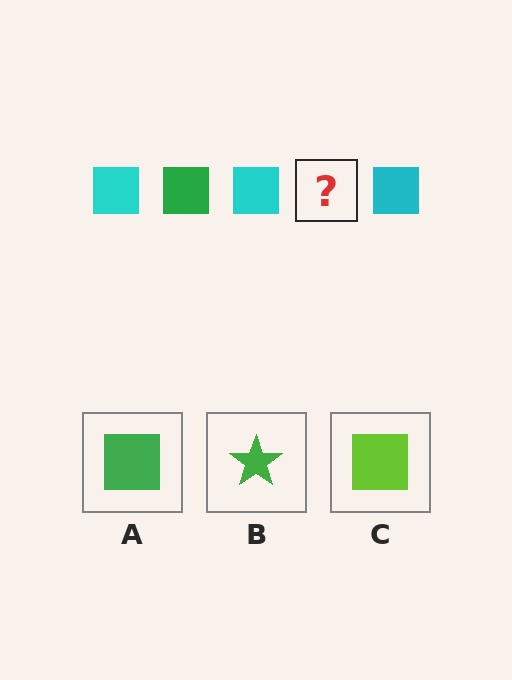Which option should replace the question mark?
Option A.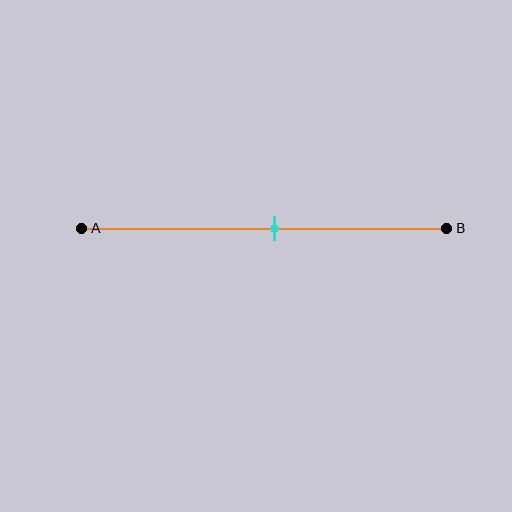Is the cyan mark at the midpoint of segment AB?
Yes, the mark is approximately at the midpoint.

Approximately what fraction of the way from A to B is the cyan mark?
The cyan mark is approximately 55% of the way from A to B.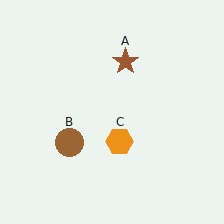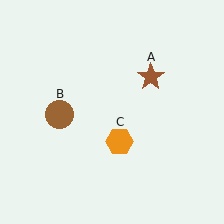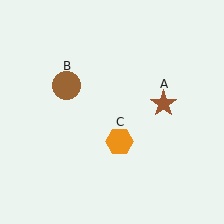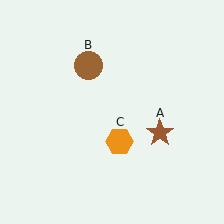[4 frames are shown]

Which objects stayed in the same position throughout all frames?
Orange hexagon (object C) remained stationary.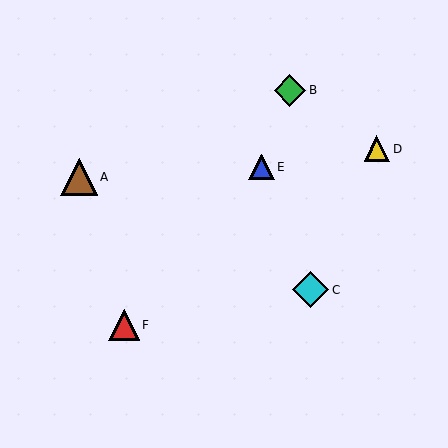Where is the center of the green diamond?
The center of the green diamond is at (290, 90).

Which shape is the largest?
The brown triangle (labeled A) is the largest.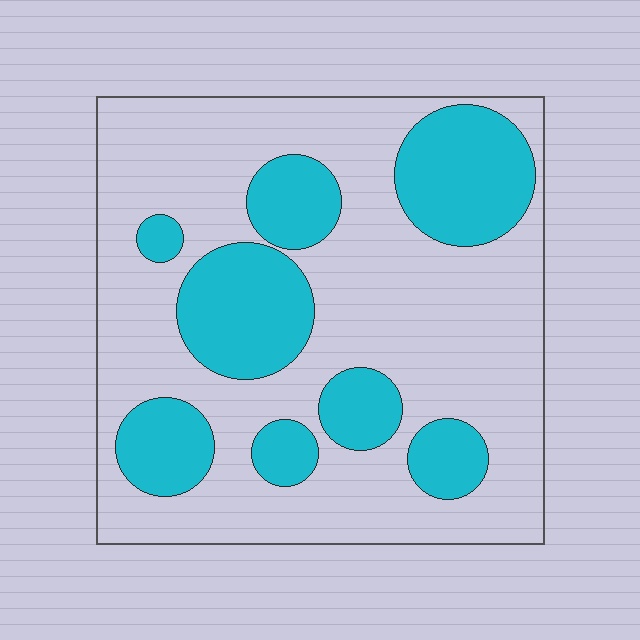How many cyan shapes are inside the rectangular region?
8.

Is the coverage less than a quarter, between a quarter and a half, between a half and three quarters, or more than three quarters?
Between a quarter and a half.